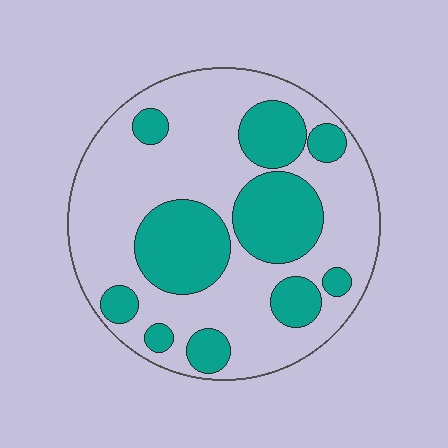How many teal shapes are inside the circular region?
10.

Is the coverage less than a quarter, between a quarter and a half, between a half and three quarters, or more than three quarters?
Between a quarter and a half.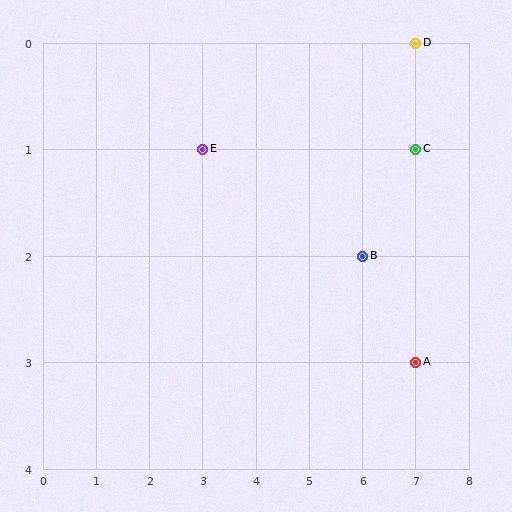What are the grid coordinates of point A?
Point A is at grid coordinates (7, 3).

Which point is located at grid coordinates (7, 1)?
Point C is at (7, 1).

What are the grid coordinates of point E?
Point E is at grid coordinates (3, 1).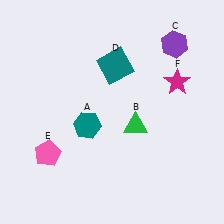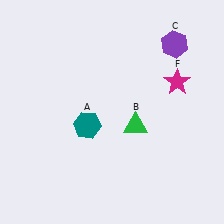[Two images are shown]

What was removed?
The teal square (D), the pink pentagon (E) were removed in Image 2.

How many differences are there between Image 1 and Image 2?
There are 2 differences between the two images.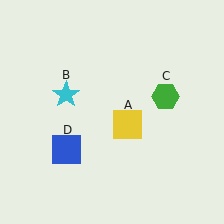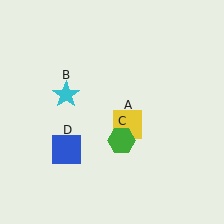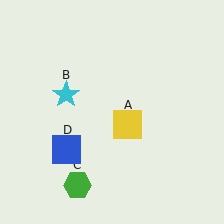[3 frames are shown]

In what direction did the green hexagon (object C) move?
The green hexagon (object C) moved down and to the left.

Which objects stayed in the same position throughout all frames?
Yellow square (object A) and cyan star (object B) and blue square (object D) remained stationary.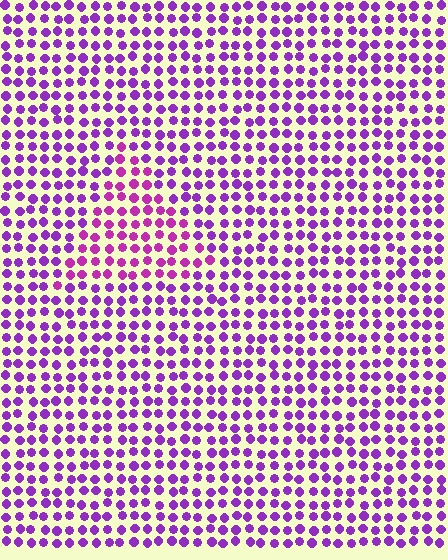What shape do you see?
I see a triangle.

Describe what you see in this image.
The image is filled with small purple elements in a uniform arrangement. A triangle-shaped region is visible where the elements are tinted to a slightly different hue, forming a subtle color boundary.